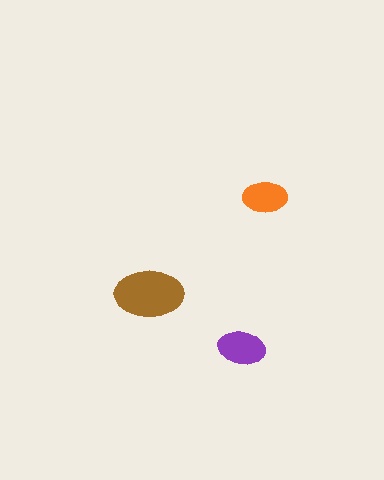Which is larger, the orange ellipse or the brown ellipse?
The brown one.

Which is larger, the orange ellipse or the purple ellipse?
The purple one.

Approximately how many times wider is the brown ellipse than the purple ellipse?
About 1.5 times wider.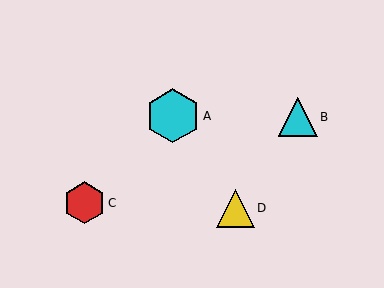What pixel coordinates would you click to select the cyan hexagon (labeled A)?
Click at (173, 116) to select the cyan hexagon A.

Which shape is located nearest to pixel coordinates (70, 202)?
The red hexagon (labeled C) at (85, 203) is nearest to that location.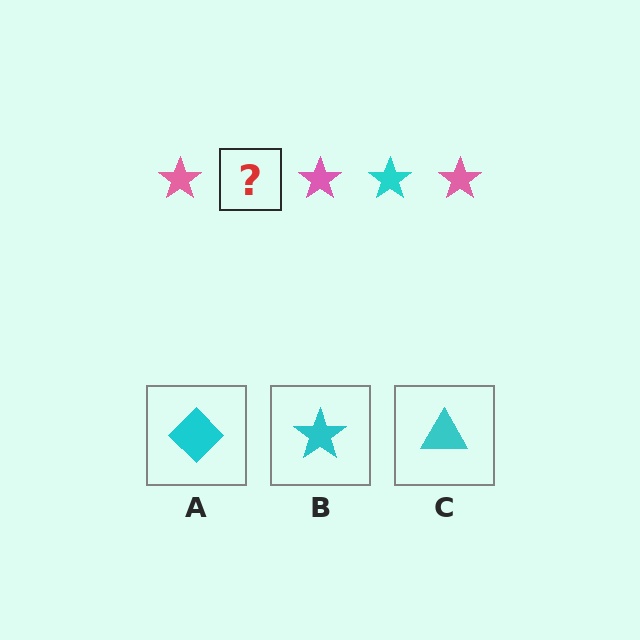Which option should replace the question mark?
Option B.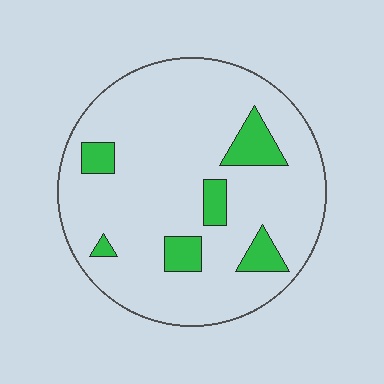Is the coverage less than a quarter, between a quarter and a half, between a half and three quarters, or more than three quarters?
Less than a quarter.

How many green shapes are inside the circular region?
6.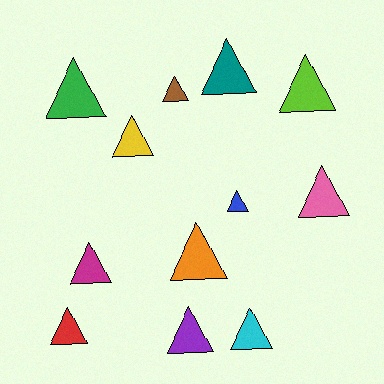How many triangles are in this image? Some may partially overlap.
There are 12 triangles.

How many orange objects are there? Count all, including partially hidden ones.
There is 1 orange object.